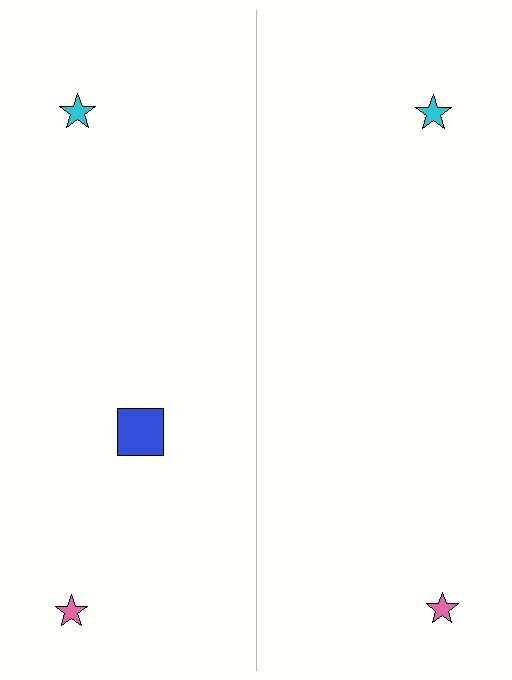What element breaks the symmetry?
A blue square is missing from the right side.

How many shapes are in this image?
There are 5 shapes in this image.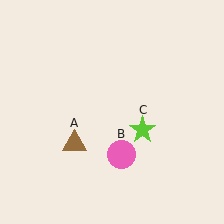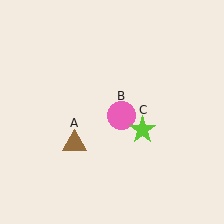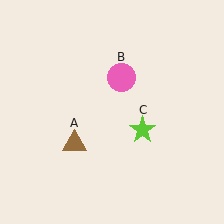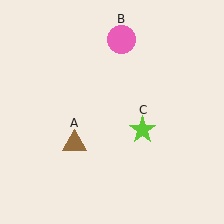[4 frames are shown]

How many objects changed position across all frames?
1 object changed position: pink circle (object B).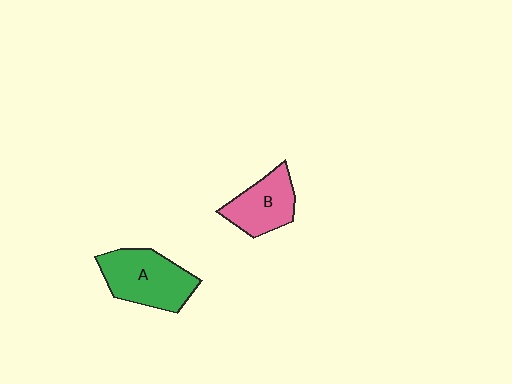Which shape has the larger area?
Shape A (green).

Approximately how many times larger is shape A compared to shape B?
Approximately 1.3 times.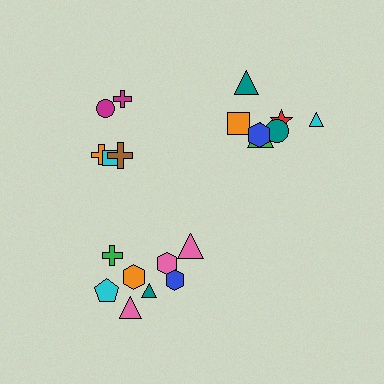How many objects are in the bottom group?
There are 8 objects.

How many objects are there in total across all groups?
There are 21 objects.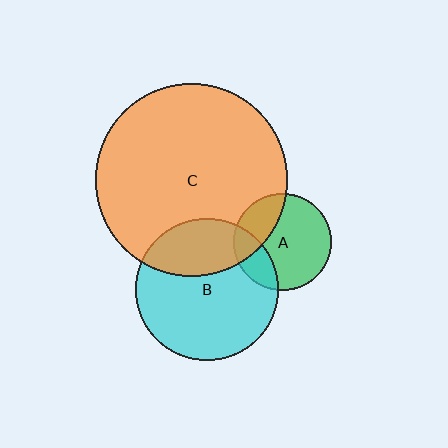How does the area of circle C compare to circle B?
Approximately 1.8 times.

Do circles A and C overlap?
Yes.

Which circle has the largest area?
Circle C (orange).